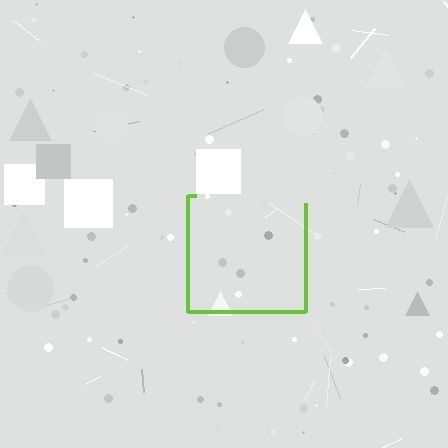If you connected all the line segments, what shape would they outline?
They would outline a square.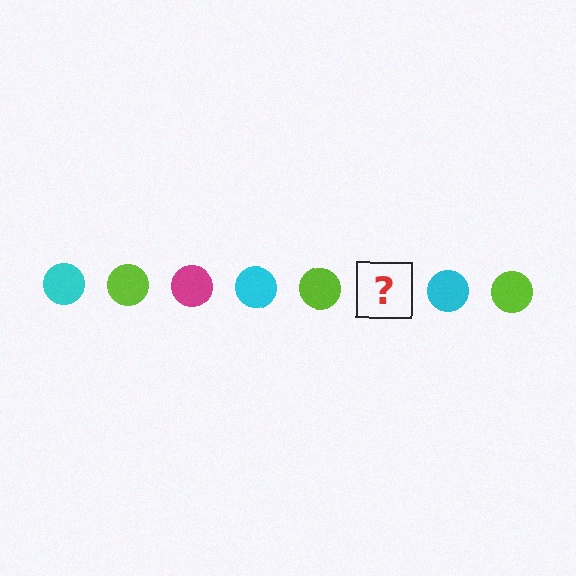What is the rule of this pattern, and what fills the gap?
The rule is that the pattern cycles through cyan, lime, magenta circles. The gap should be filled with a magenta circle.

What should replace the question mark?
The question mark should be replaced with a magenta circle.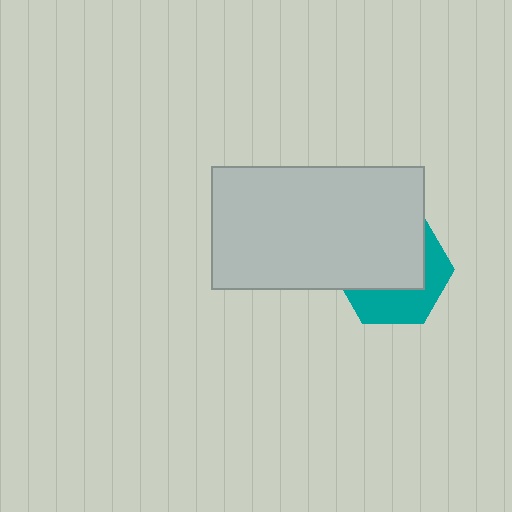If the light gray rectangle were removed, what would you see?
You would see the complete teal hexagon.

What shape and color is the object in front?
The object in front is a light gray rectangle.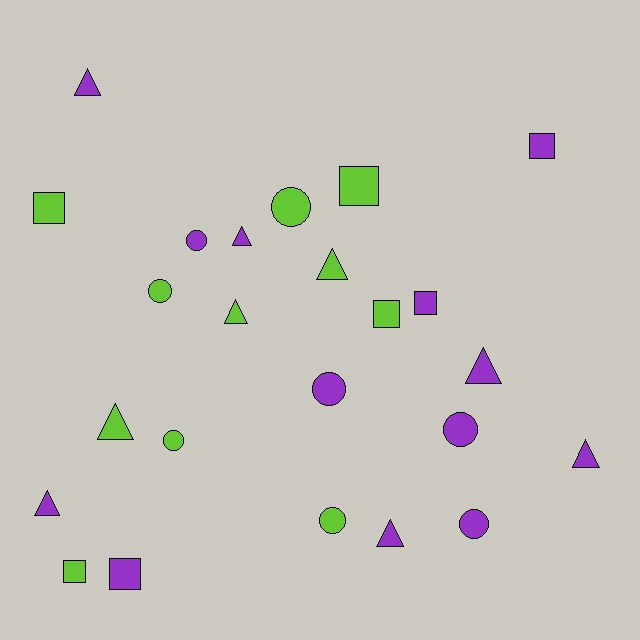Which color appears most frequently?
Purple, with 13 objects.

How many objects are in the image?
There are 24 objects.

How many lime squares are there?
There are 4 lime squares.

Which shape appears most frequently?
Triangle, with 9 objects.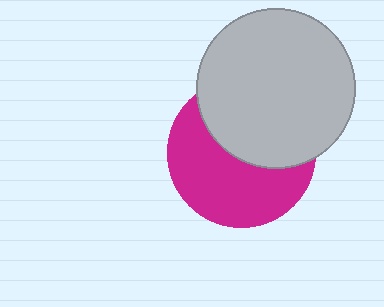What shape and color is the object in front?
The object in front is a light gray circle.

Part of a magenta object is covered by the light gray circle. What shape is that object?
It is a circle.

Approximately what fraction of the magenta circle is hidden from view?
Roughly 45% of the magenta circle is hidden behind the light gray circle.